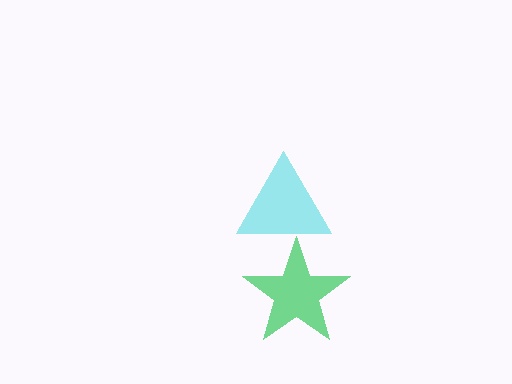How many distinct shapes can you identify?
There are 2 distinct shapes: a cyan triangle, a green star.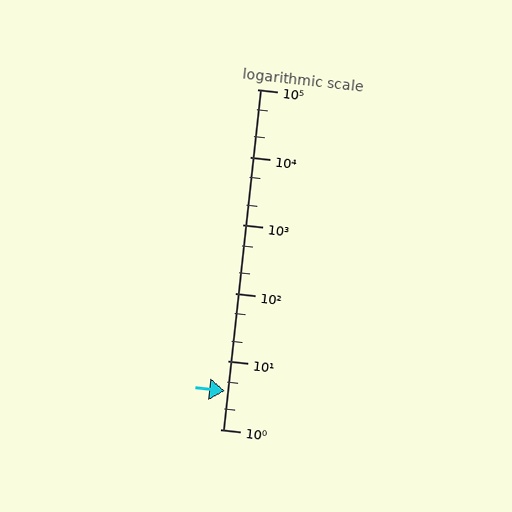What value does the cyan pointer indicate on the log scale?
The pointer indicates approximately 3.6.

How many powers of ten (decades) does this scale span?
The scale spans 5 decades, from 1 to 100000.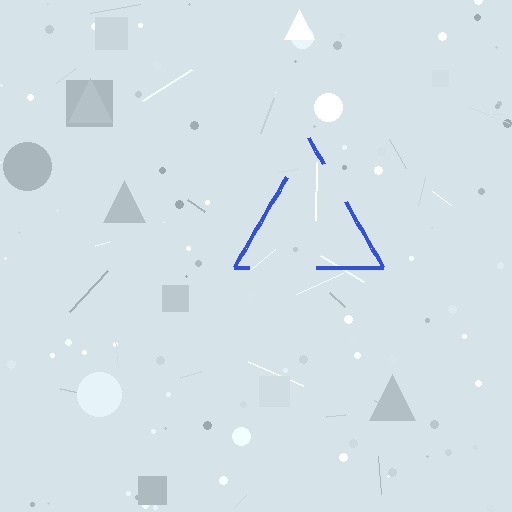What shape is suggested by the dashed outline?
The dashed outline suggests a triangle.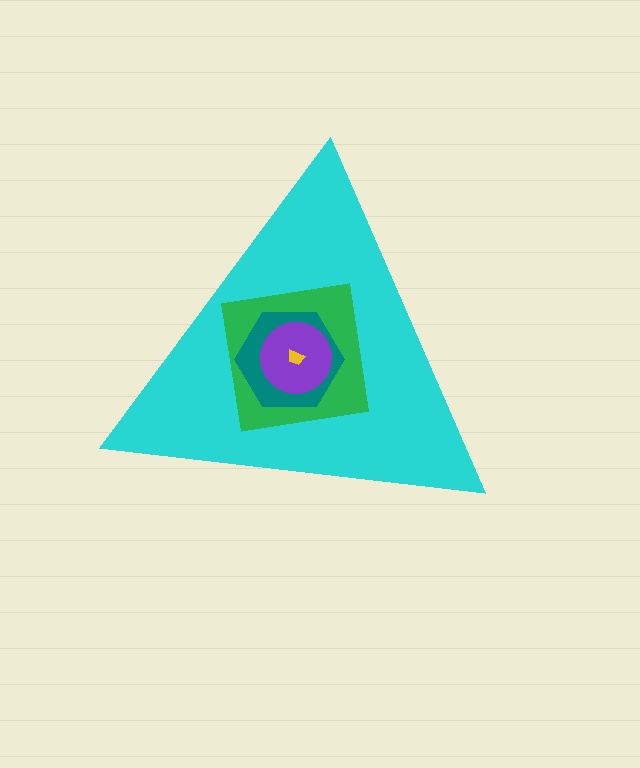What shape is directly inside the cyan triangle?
The green square.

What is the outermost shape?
The cyan triangle.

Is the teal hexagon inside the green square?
Yes.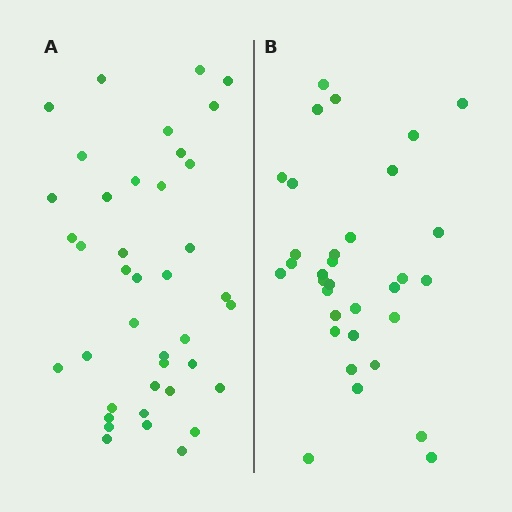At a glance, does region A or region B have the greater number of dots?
Region A (the left region) has more dots.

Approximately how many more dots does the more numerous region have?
Region A has roughly 8 or so more dots than region B.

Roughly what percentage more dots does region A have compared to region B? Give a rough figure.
About 20% more.